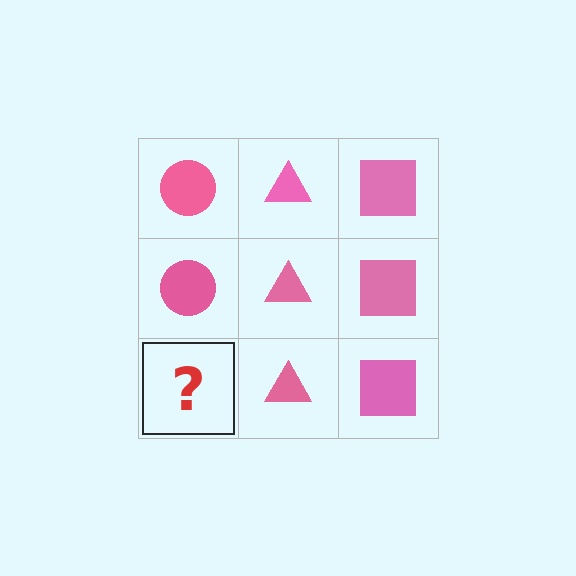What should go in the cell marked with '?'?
The missing cell should contain a pink circle.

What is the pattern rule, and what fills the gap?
The rule is that each column has a consistent shape. The gap should be filled with a pink circle.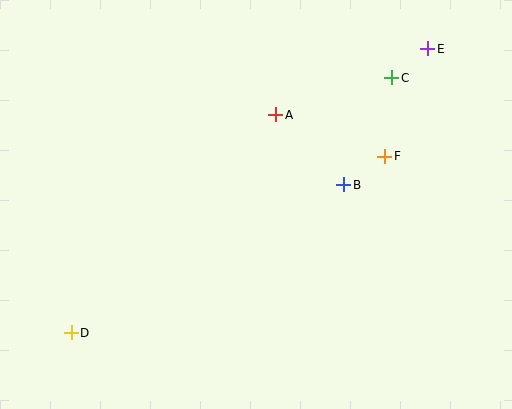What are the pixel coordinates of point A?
Point A is at (276, 115).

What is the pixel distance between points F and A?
The distance between F and A is 117 pixels.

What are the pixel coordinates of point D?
Point D is at (71, 333).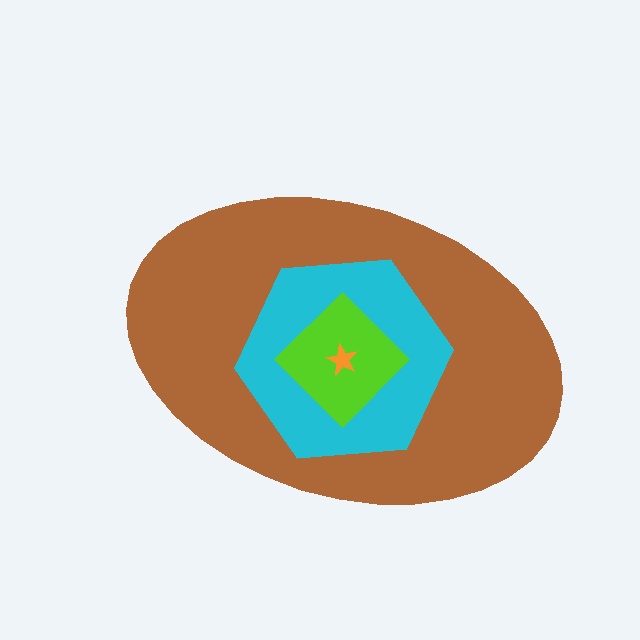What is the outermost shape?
The brown ellipse.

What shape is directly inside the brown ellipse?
The cyan hexagon.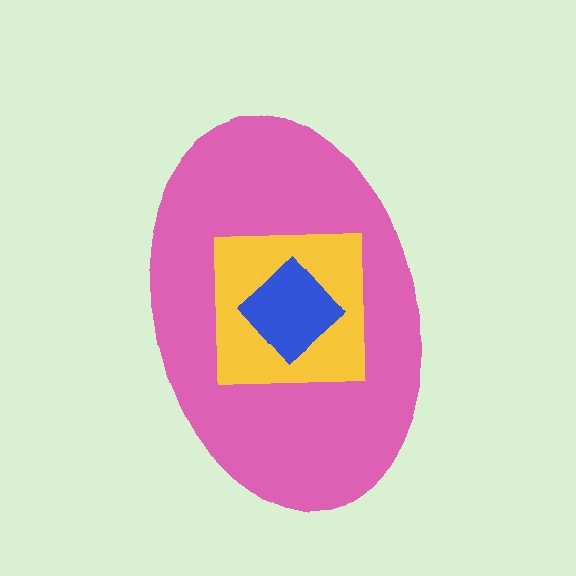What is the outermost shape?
The pink ellipse.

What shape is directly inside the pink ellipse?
The yellow square.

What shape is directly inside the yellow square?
The blue diamond.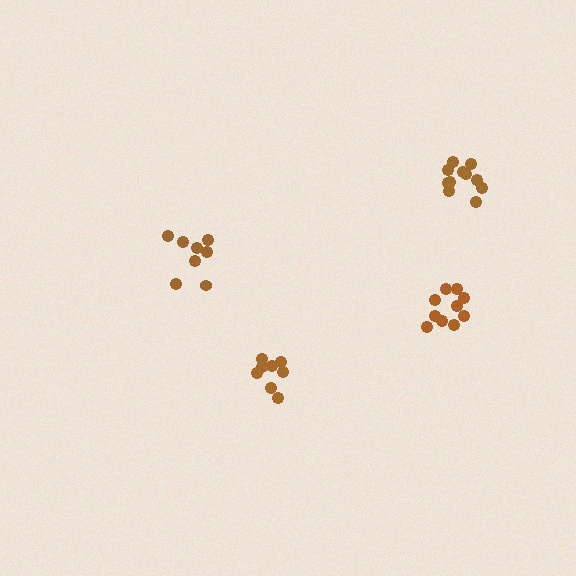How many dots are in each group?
Group 1: 8 dots, Group 2: 8 dots, Group 3: 10 dots, Group 4: 11 dots (37 total).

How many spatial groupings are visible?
There are 4 spatial groupings.